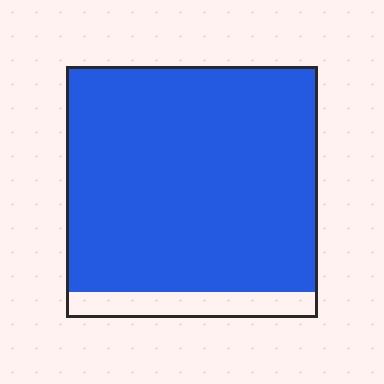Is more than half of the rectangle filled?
Yes.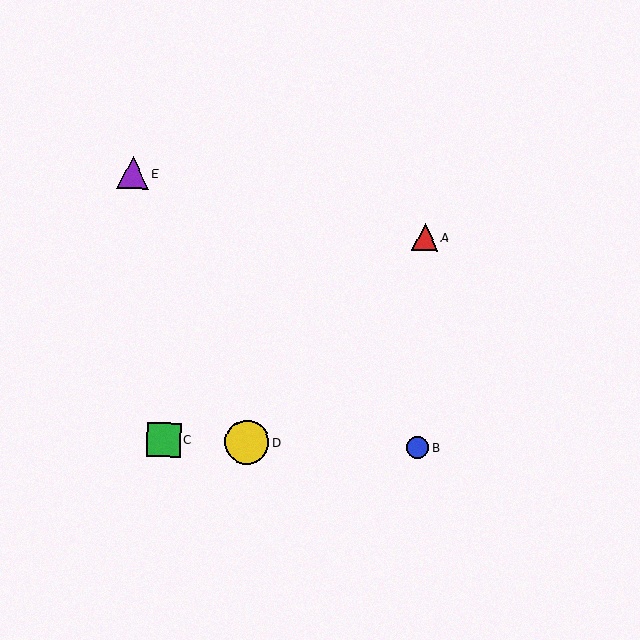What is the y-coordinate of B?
Object B is at y≈447.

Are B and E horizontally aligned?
No, B is at y≈447 and E is at y≈173.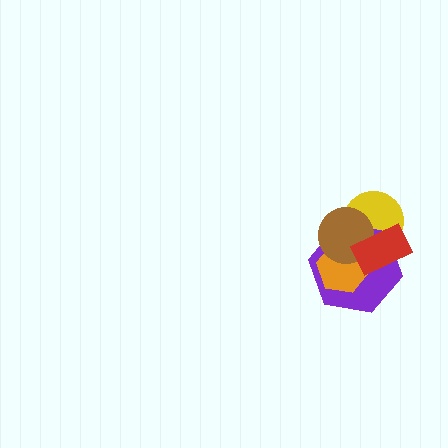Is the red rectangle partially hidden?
No, no other shape covers it.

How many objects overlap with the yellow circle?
3 objects overlap with the yellow circle.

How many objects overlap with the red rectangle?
4 objects overlap with the red rectangle.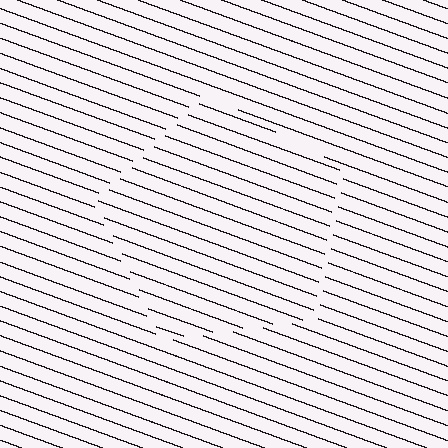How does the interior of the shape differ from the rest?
The interior of the shape contains the same grating, shifted by half a period — the contour is defined by the phase discontinuity where line-ends from the inner and outer gratings abut.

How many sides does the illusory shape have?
5 sides — the line-ends trace a pentagon.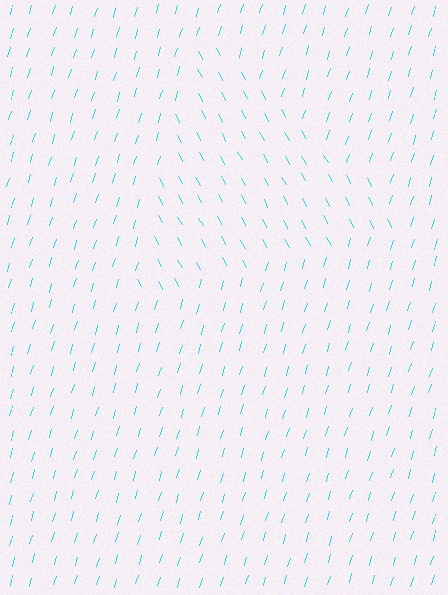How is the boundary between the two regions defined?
The boundary is defined purely by a change in line orientation (approximately 45 degrees difference). All lines are the same color and thickness.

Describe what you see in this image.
The image is filled with small cyan line segments. A triangle region in the image has lines oriented differently from the surrounding lines, creating a visible texture boundary.